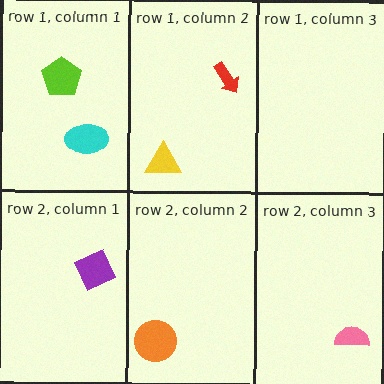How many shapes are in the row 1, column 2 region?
2.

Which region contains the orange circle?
The row 2, column 2 region.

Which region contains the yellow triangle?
The row 1, column 2 region.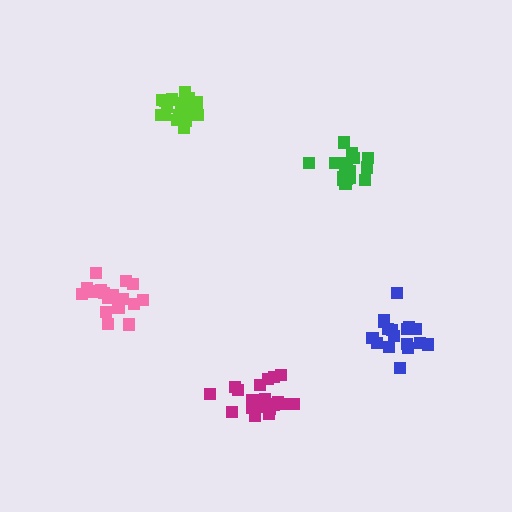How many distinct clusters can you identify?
There are 5 distinct clusters.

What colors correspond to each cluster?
The clusters are colored: green, pink, blue, magenta, lime.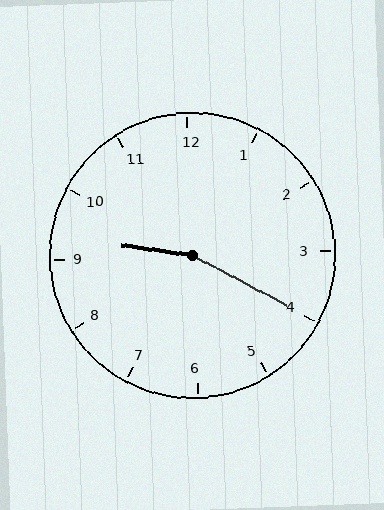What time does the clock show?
9:20.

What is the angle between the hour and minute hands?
Approximately 160 degrees.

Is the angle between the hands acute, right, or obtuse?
It is obtuse.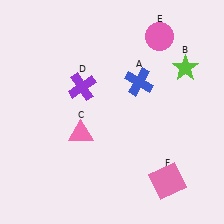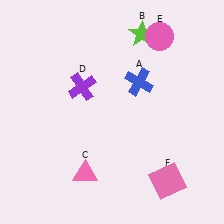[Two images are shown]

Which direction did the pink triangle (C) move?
The pink triangle (C) moved down.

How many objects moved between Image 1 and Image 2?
2 objects moved between the two images.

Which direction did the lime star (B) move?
The lime star (B) moved left.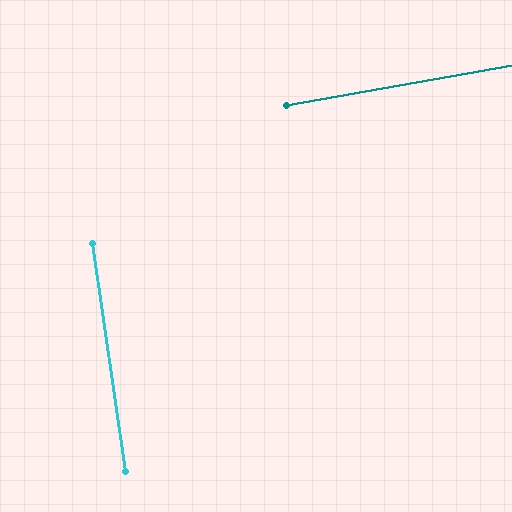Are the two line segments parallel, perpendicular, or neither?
Perpendicular — they meet at approximately 88°.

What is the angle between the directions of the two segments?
Approximately 88 degrees.